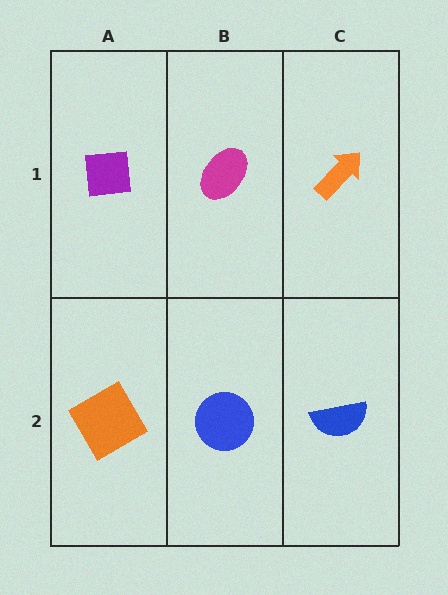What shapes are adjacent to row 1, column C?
A blue semicircle (row 2, column C), a magenta ellipse (row 1, column B).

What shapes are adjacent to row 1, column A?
An orange diamond (row 2, column A), a magenta ellipse (row 1, column B).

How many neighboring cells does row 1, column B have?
3.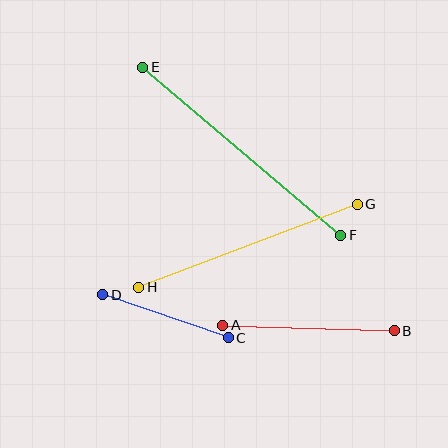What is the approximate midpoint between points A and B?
The midpoint is at approximately (309, 328) pixels.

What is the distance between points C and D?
The distance is approximately 133 pixels.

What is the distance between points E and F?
The distance is approximately 260 pixels.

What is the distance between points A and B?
The distance is approximately 172 pixels.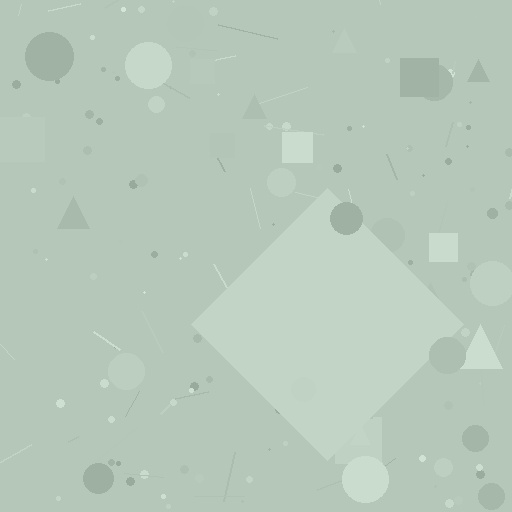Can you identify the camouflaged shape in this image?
The camouflaged shape is a diamond.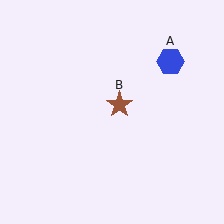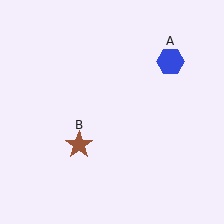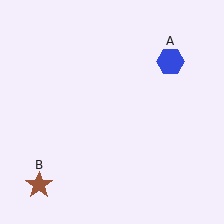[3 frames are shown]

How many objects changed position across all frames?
1 object changed position: brown star (object B).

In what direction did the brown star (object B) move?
The brown star (object B) moved down and to the left.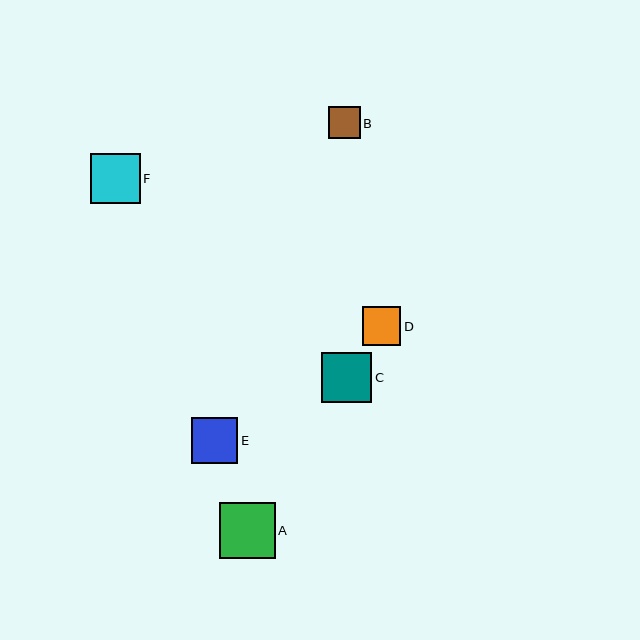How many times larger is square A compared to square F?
Square A is approximately 1.1 times the size of square F.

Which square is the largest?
Square A is the largest with a size of approximately 56 pixels.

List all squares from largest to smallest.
From largest to smallest: A, C, F, E, D, B.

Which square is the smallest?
Square B is the smallest with a size of approximately 32 pixels.